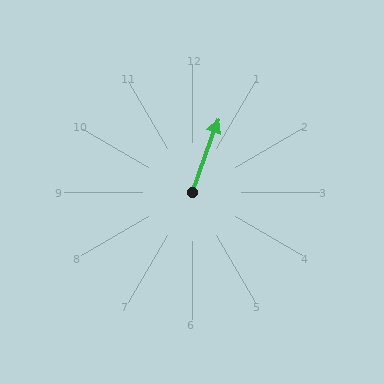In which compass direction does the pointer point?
North.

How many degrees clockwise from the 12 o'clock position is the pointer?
Approximately 20 degrees.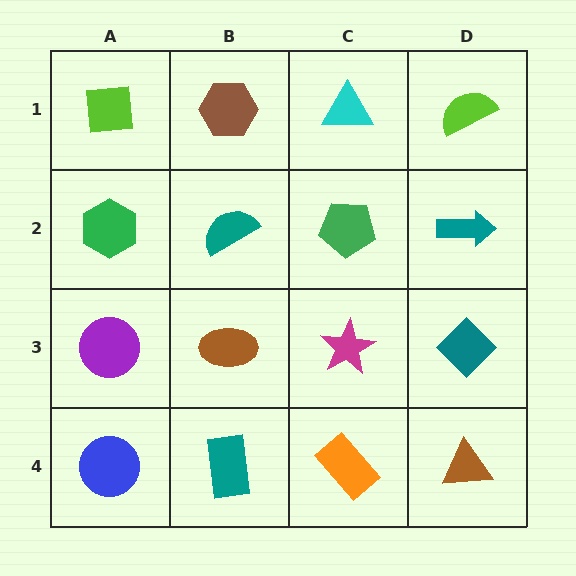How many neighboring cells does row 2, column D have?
3.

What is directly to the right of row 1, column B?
A cyan triangle.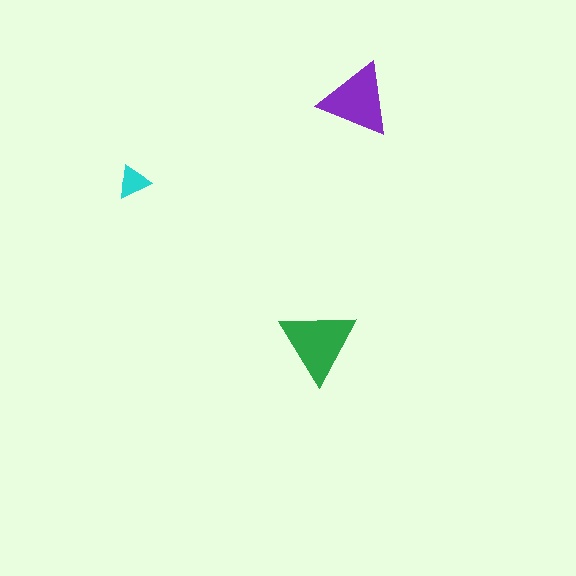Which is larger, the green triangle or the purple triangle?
The green one.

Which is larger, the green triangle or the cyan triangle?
The green one.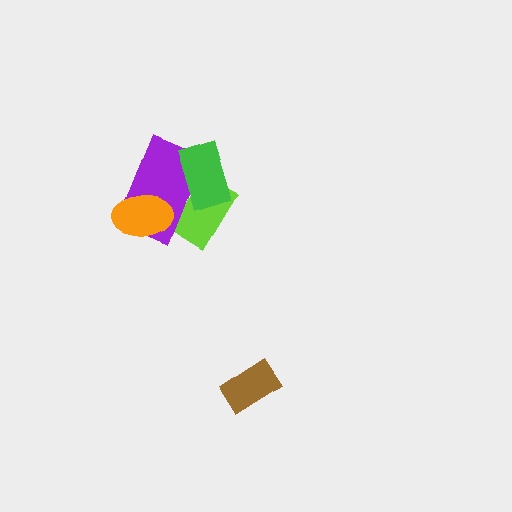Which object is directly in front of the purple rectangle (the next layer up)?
The orange ellipse is directly in front of the purple rectangle.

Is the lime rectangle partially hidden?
Yes, it is partially covered by another shape.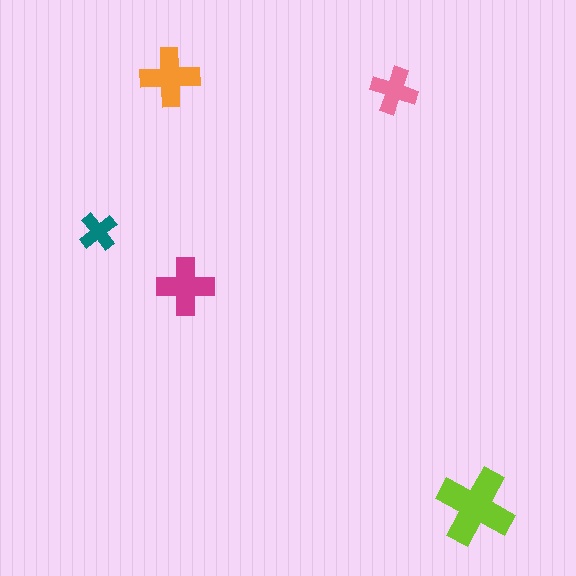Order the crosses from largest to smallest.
the lime one, the orange one, the magenta one, the pink one, the teal one.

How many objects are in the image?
There are 5 objects in the image.